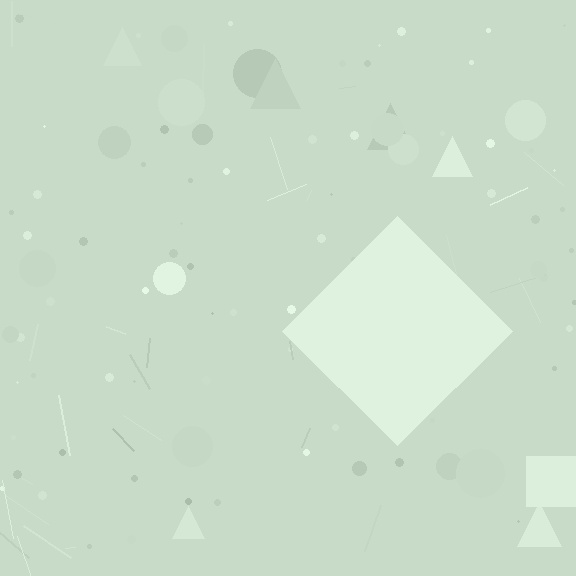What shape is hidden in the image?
A diamond is hidden in the image.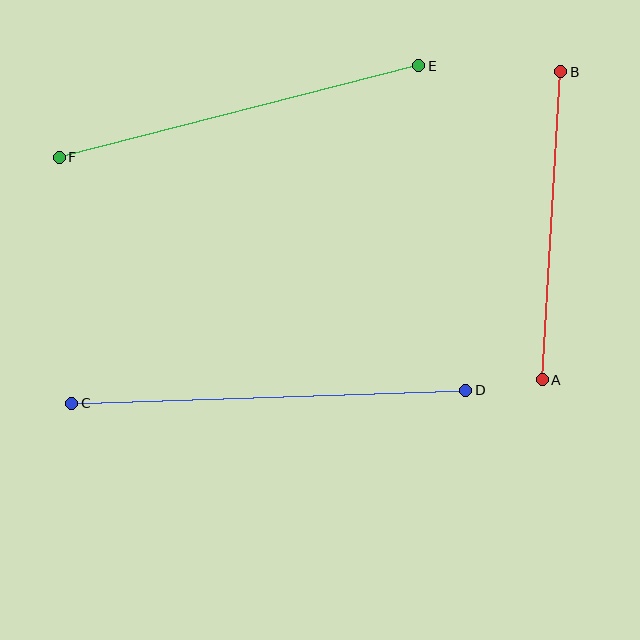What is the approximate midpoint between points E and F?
The midpoint is at approximately (239, 112) pixels.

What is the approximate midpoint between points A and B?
The midpoint is at approximately (552, 226) pixels.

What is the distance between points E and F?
The distance is approximately 371 pixels.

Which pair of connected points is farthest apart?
Points C and D are farthest apart.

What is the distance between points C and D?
The distance is approximately 394 pixels.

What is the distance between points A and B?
The distance is approximately 309 pixels.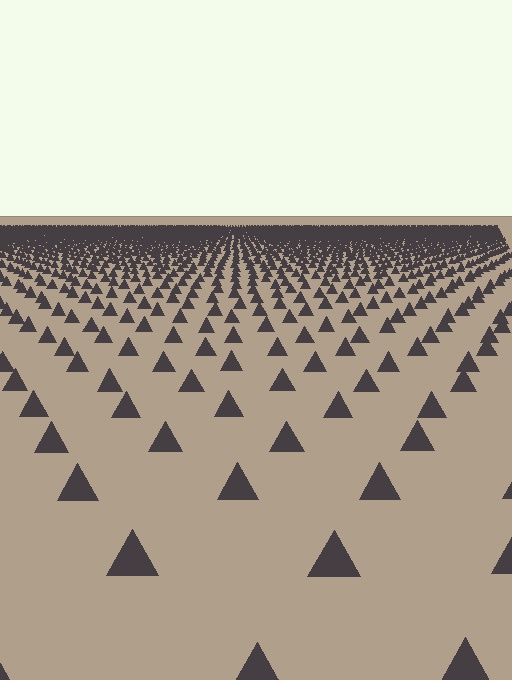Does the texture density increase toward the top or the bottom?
Density increases toward the top.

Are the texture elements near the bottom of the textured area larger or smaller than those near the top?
Larger. Near the bottom, elements are closer to the viewer and appear at a bigger on-screen size.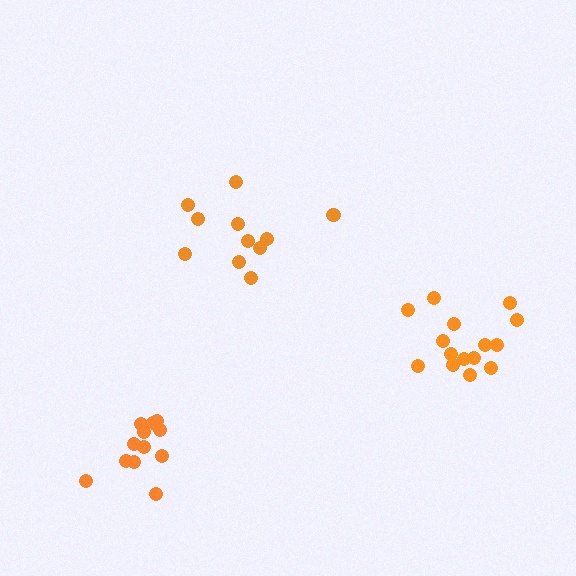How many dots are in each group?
Group 1: 12 dots, Group 2: 11 dots, Group 3: 15 dots (38 total).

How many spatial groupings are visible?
There are 3 spatial groupings.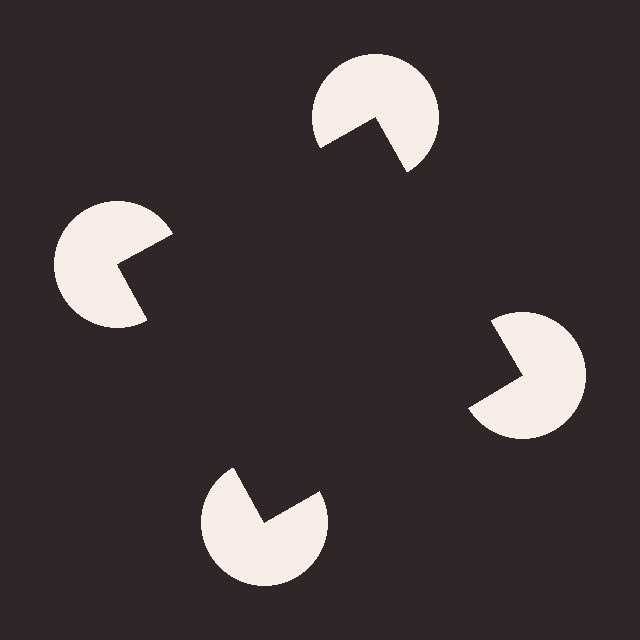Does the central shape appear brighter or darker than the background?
It typically appears slightly darker than the background, even though no actual brightness change is drawn.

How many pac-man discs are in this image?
There are 4 — one at each vertex of the illusory square.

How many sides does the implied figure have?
4 sides.